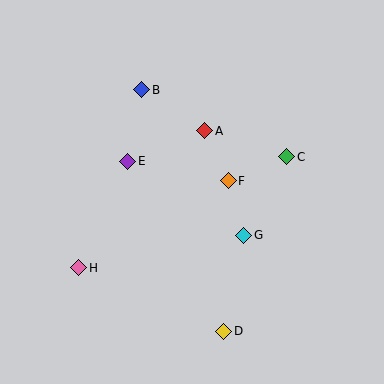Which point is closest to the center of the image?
Point F at (228, 181) is closest to the center.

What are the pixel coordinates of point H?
Point H is at (79, 268).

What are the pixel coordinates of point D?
Point D is at (224, 331).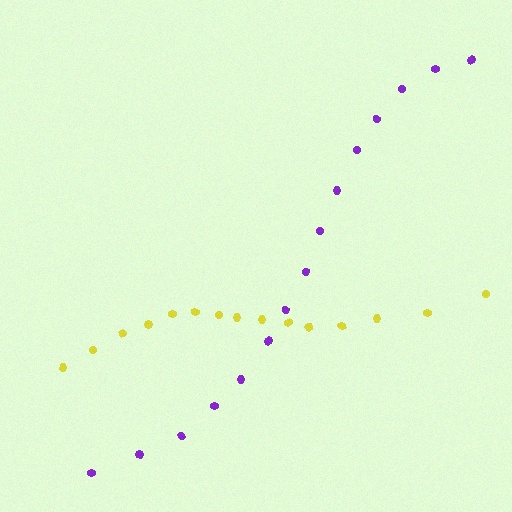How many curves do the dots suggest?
There are 2 distinct paths.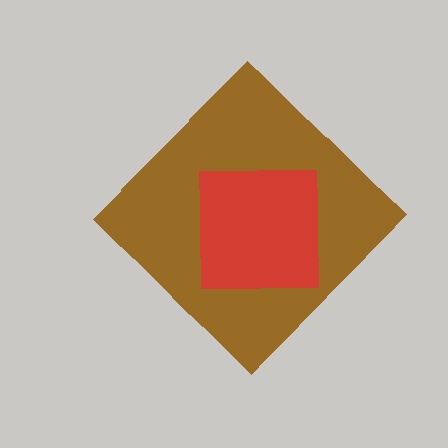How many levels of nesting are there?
2.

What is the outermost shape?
The brown diamond.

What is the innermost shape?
The red square.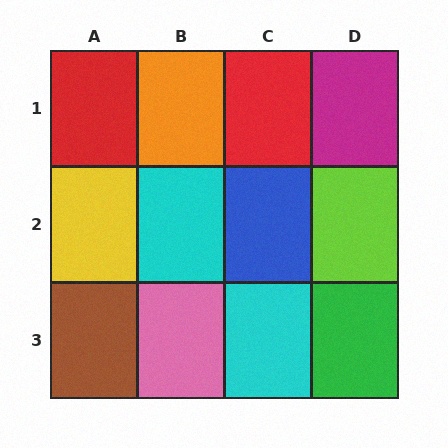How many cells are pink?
1 cell is pink.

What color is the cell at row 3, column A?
Brown.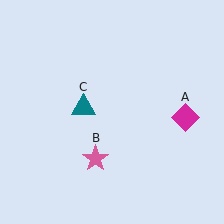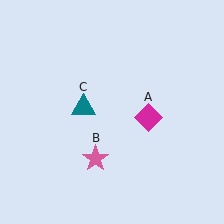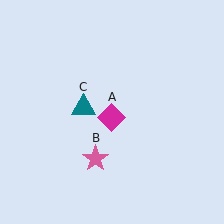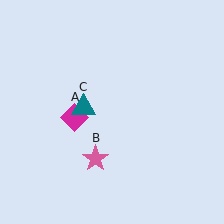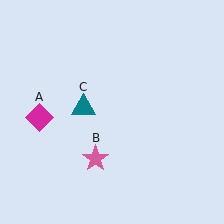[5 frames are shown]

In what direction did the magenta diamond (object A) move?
The magenta diamond (object A) moved left.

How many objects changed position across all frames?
1 object changed position: magenta diamond (object A).